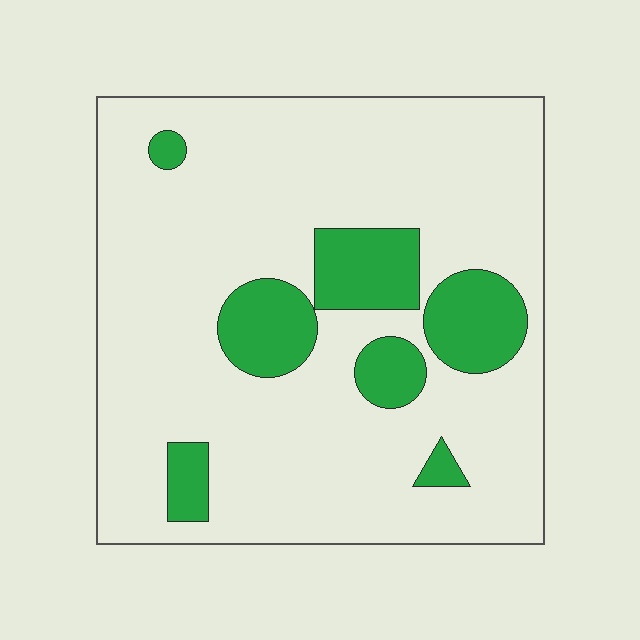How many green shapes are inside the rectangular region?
7.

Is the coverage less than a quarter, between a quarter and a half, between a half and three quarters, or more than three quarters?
Less than a quarter.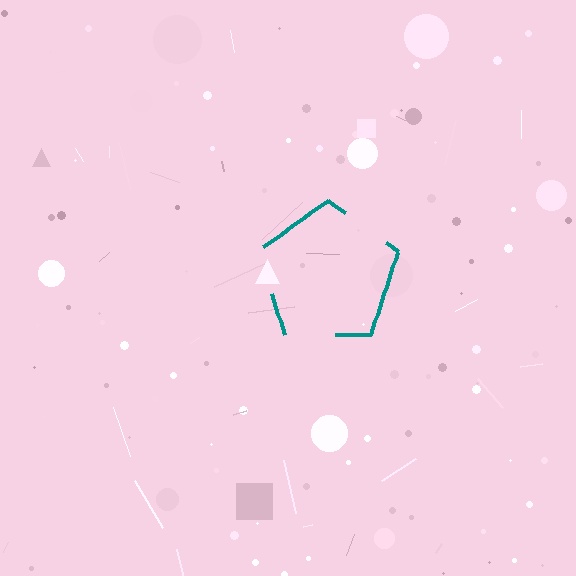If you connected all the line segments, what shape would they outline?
They would outline a pentagon.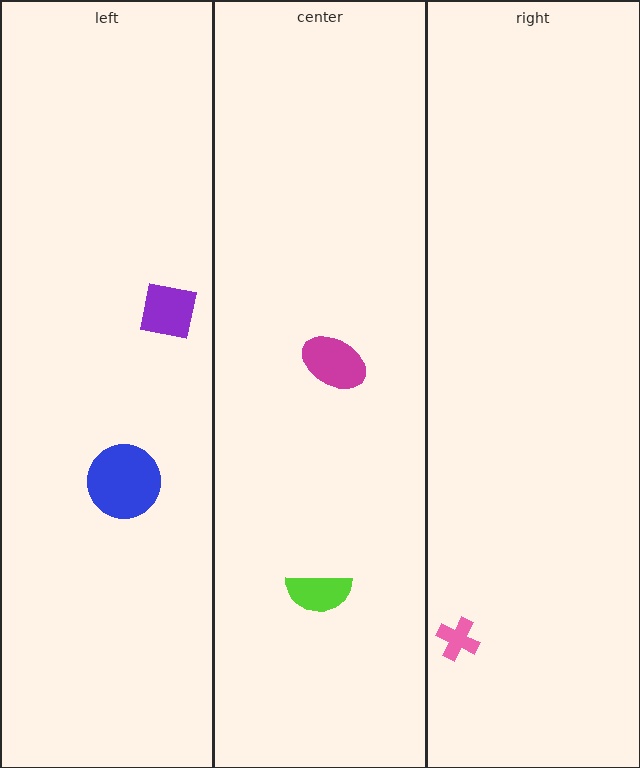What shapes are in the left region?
The purple square, the blue circle.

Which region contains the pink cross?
The right region.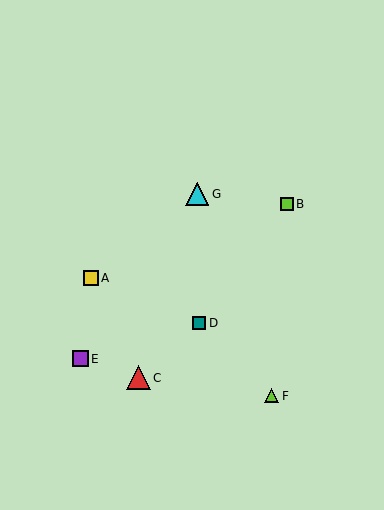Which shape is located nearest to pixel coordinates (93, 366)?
The purple square (labeled E) at (80, 359) is nearest to that location.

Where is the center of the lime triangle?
The center of the lime triangle is at (272, 396).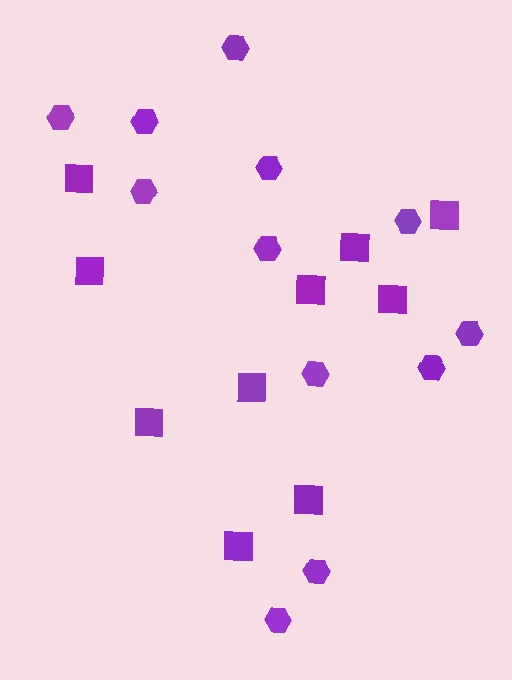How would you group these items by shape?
There are 2 groups: one group of squares (10) and one group of hexagons (12).